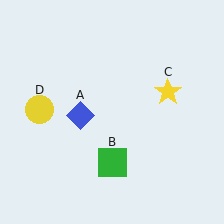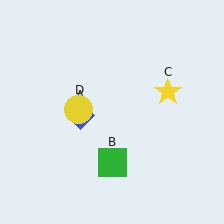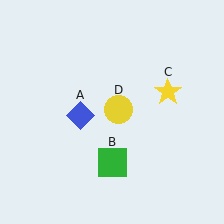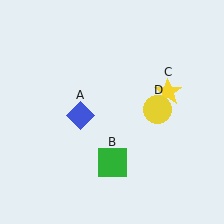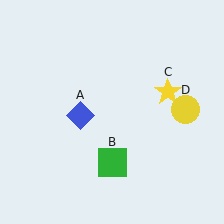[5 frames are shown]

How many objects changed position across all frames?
1 object changed position: yellow circle (object D).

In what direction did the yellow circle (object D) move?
The yellow circle (object D) moved right.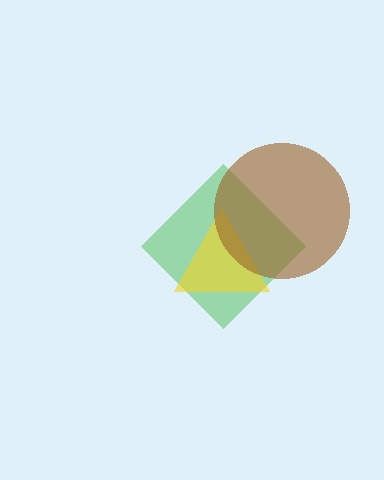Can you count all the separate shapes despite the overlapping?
Yes, there are 3 separate shapes.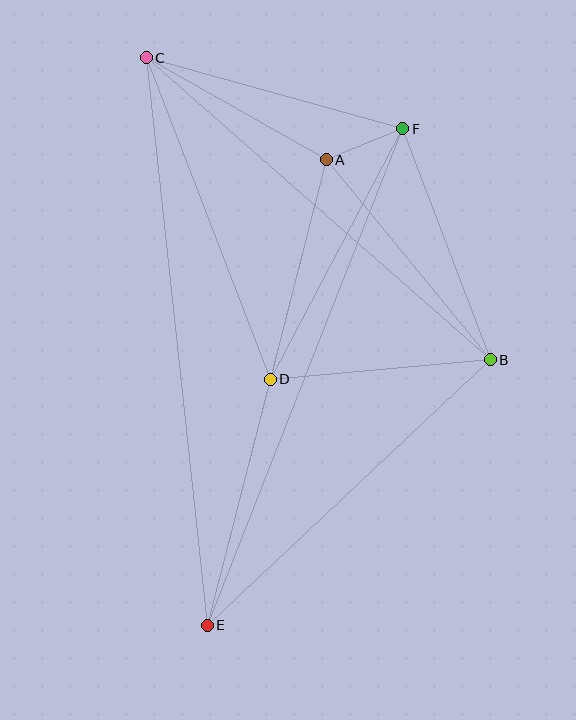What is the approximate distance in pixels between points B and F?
The distance between B and F is approximately 247 pixels.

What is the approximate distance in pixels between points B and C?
The distance between B and C is approximately 458 pixels.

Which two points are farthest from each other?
Points C and E are farthest from each other.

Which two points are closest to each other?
Points A and F are closest to each other.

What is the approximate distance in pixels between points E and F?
The distance between E and F is approximately 534 pixels.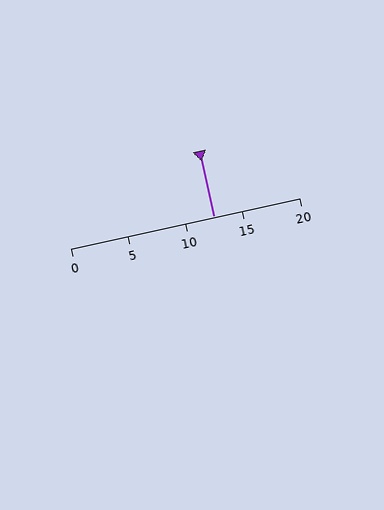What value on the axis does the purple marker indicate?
The marker indicates approximately 12.5.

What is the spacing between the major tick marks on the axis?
The major ticks are spaced 5 apart.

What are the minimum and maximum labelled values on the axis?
The axis runs from 0 to 20.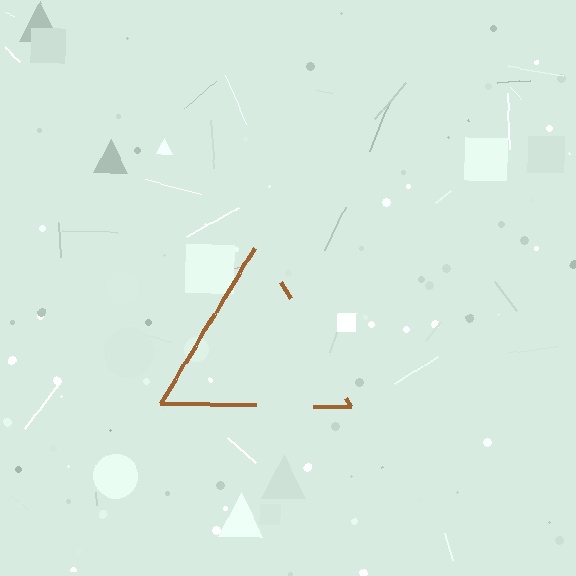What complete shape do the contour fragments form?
The contour fragments form a triangle.